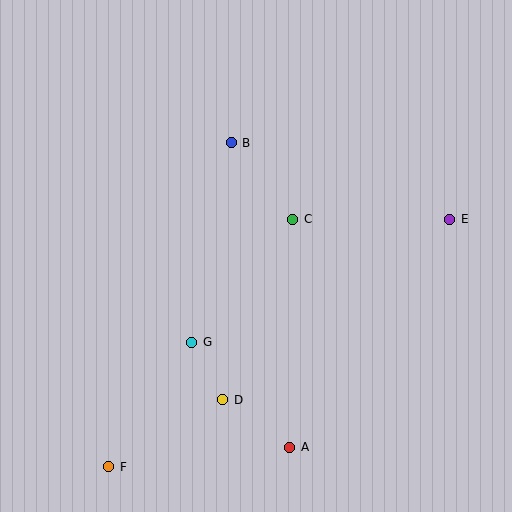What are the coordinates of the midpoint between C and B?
The midpoint between C and B is at (262, 181).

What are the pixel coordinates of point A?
Point A is at (290, 447).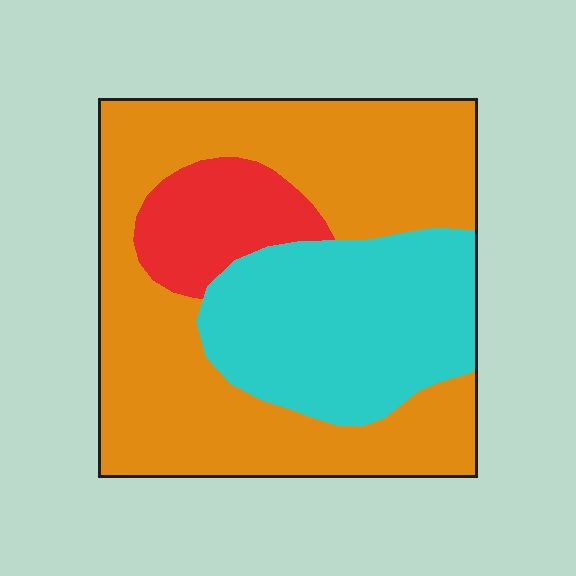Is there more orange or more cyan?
Orange.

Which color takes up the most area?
Orange, at roughly 60%.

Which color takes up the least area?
Red, at roughly 10%.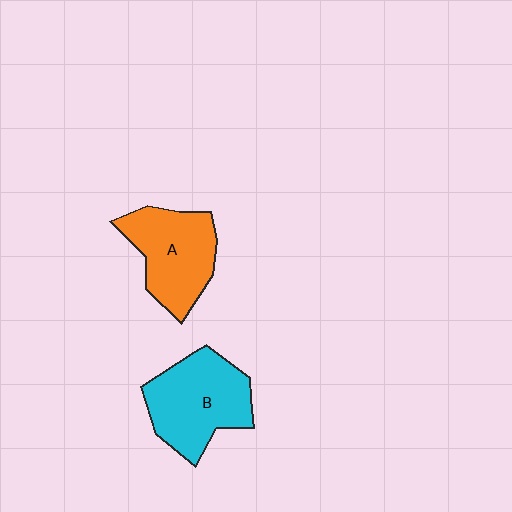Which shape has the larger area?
Shape B (cyan).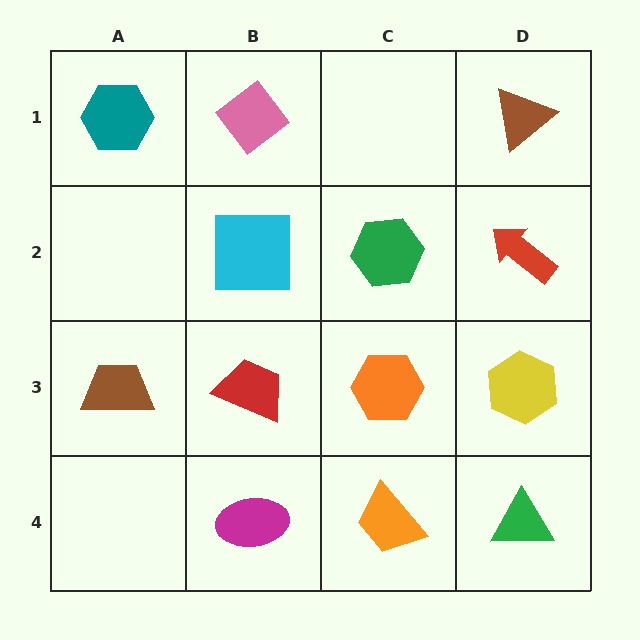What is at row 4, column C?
An orange trapezoid.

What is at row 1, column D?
A brown triangle.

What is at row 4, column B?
A magenta ellipse.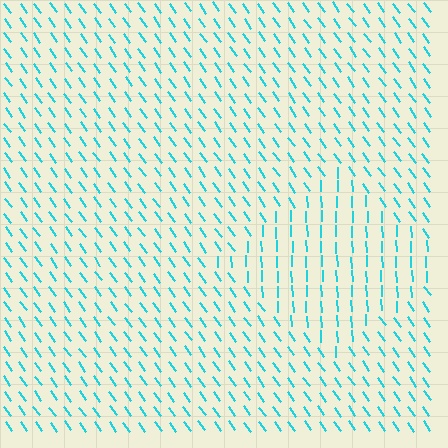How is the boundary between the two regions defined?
The boundary is defined purely by a change in line orientation (approximately 32 degrees difference). All lines are the same color and thickness.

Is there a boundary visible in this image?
Yes, there is a texture boundary formed by a change in line orientation.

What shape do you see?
I see a diamond.